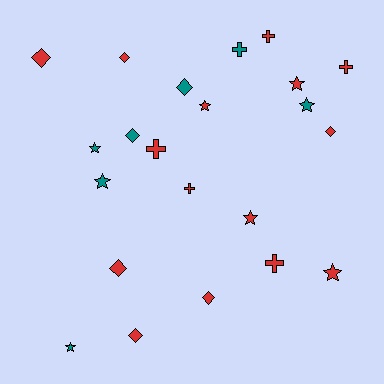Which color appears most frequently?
Red, with 15 objects.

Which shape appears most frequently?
Diamond, with 8 objects.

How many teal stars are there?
There are 4 teal stars.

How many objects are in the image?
There are 22 objects.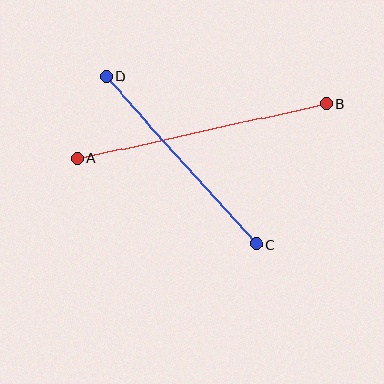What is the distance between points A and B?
The distance is approximately 255 pixels.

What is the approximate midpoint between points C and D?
The midpoint is at approximately (181, 161) pixels.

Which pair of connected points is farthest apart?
Points A and B are farthest apart.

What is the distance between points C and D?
The distance is approximately 225 pixels.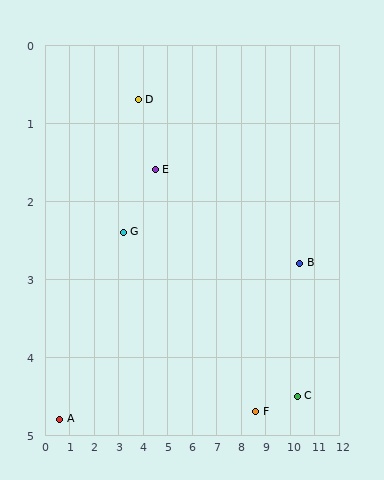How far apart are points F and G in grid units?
Points F and G are about 5.9 grid units apart.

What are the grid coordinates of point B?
Point B is at approximately (10.4, 2.8).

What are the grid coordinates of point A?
Point A is at approximately (0.6, 4.8).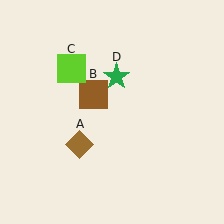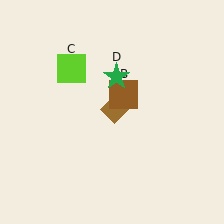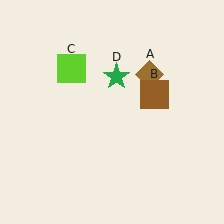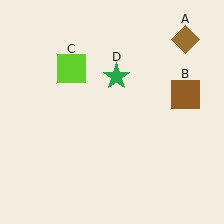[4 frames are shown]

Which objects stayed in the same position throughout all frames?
Lime square (object C) and green star (object D) remained stationary.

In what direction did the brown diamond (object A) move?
The brown diamond (object A) moved up and to the right.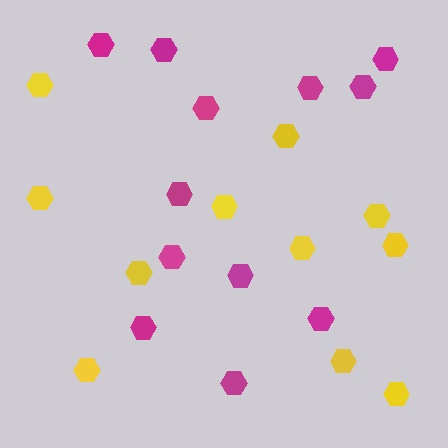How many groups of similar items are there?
There are 2 groups: one group of magenta hexagons (12) and one group of yellow hexagons (11).